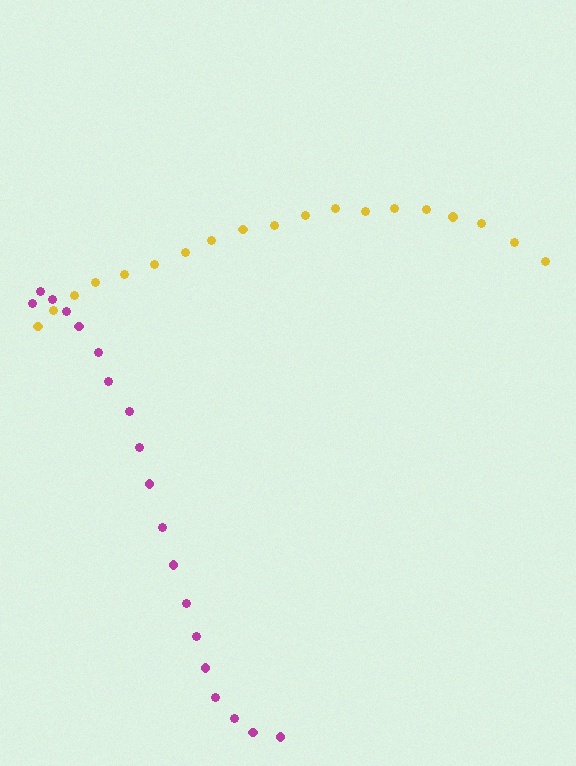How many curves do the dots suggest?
There are 2 distinct paths.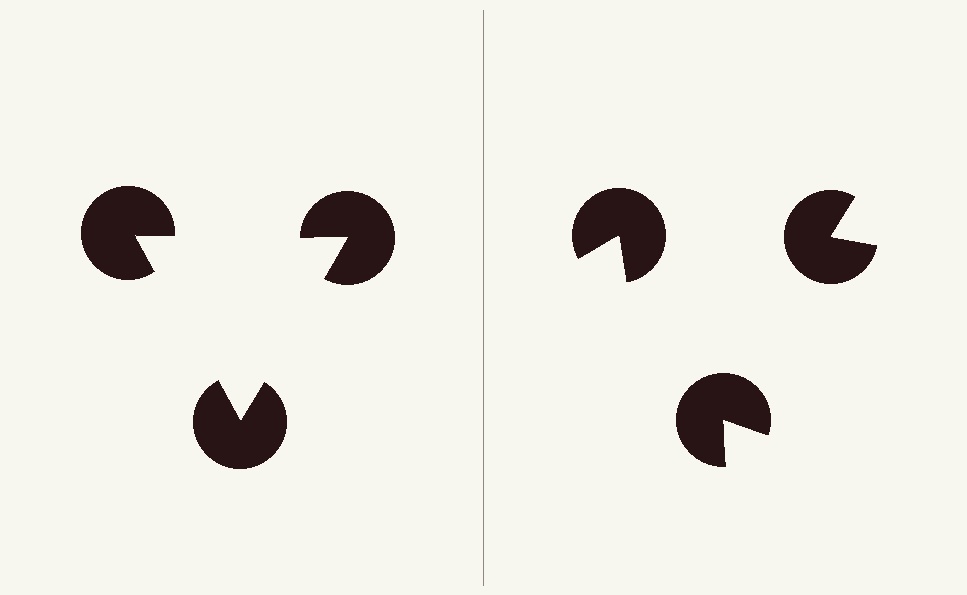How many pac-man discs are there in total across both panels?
6 — 3 on each side.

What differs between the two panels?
The pac-man discs are positioned identically on both sides; only the wedge orientations differ. On the left they align to a triangle; on the right they are misaligned.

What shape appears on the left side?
An illusory triangle.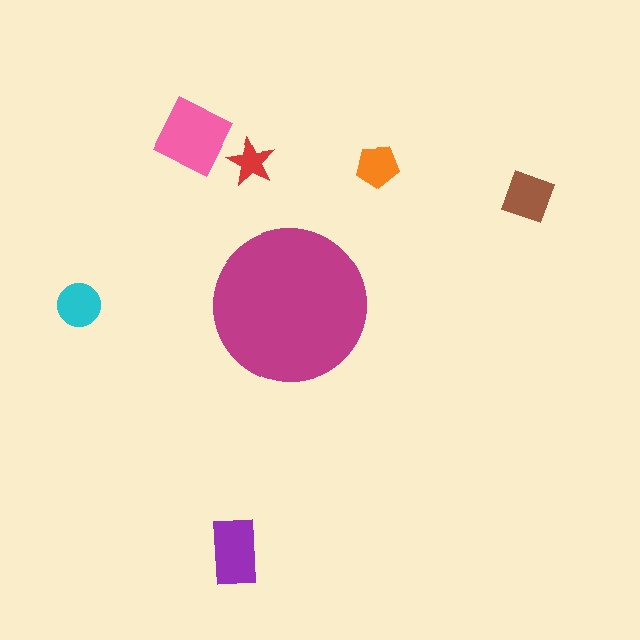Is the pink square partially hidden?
No, the pink square is fully visible.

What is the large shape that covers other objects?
A magenta circle.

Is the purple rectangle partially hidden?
No, the purple rectangle is fully visible.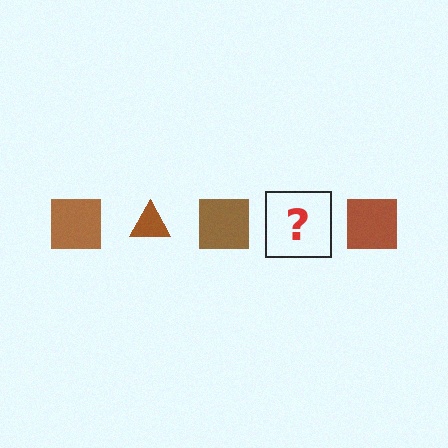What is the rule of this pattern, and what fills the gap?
The rule is that the pattern cycles through square, triangle shapes in brown. The gap should be filled with a brown triangle.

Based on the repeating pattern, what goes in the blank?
The blank should be a brown triangle.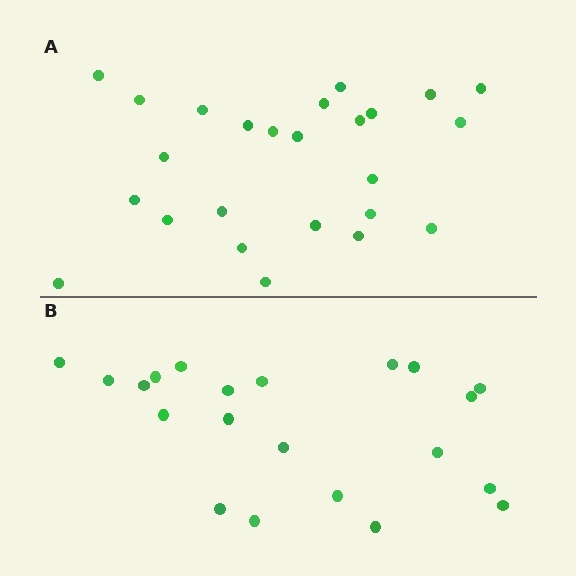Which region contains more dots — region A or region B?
Region A (the top region) has more dots.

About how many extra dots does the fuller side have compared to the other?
Region A has about 4 more dots than region B.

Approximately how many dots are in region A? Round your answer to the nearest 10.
About 20 dots. (The exact count is 25, which rounds to 20.)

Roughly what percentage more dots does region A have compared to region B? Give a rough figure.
About 20% more.